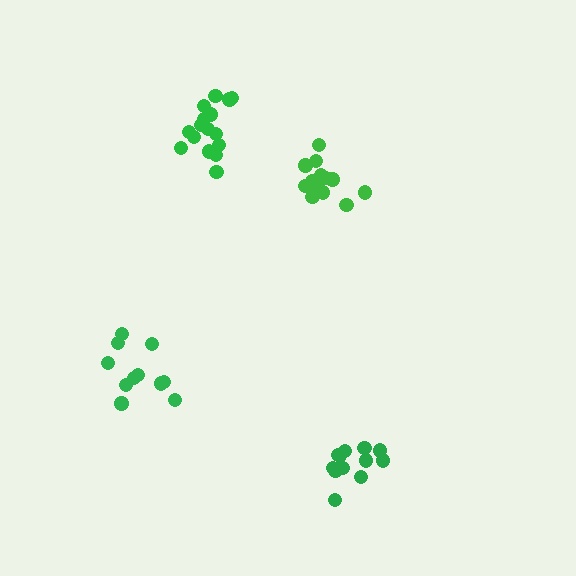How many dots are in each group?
Group 1: 13 dots, Group 2: 11 dots, Group 3: 16 dots, Group 4: 16 dots (56 total).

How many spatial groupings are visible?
There are 4 spatial groupings.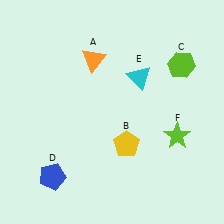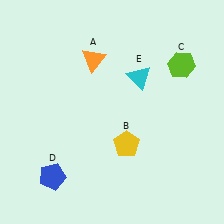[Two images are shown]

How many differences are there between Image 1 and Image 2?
There is 1 difference between the two images.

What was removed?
The lime star (F) was removed in Image 2.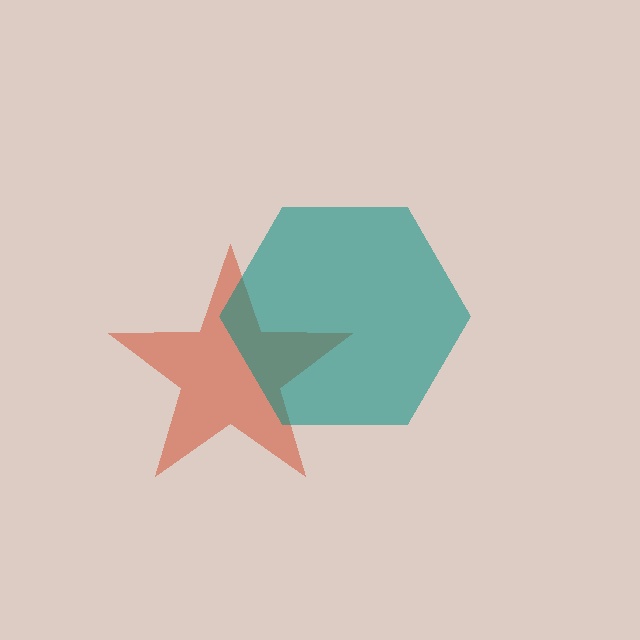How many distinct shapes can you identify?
There are 2 distinct shapes: a red star, a teal hexagon.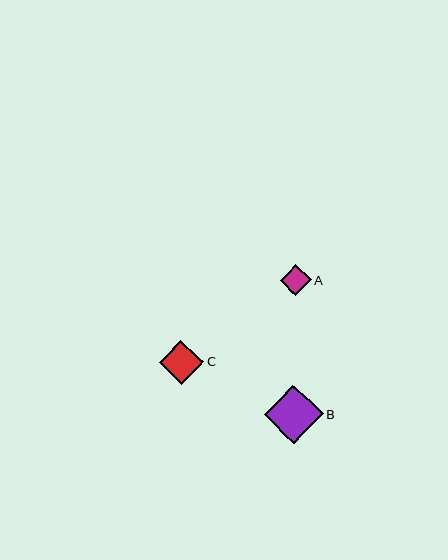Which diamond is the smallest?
Diamond A is the smallest with a size of approximately 31 pixels.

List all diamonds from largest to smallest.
From largest to smallest: B, C, A.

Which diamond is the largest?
Diamond B is the largest with a size of approximately 59 pixels.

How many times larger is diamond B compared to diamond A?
Diamond B is approximately 1.9 times the size of diamond A.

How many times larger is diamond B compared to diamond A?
Diamond B is approximately 1.9 times the size of diamond A.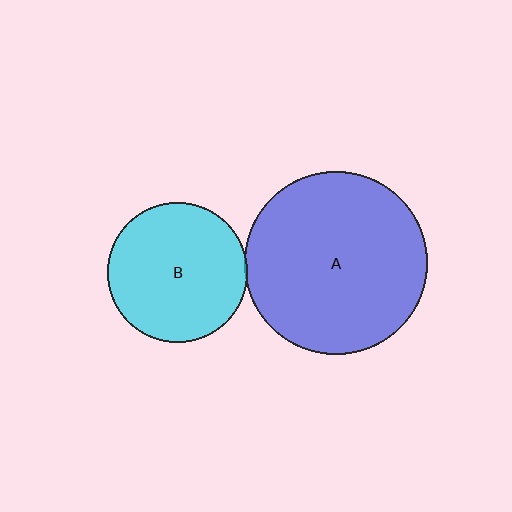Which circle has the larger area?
Circle A (blue).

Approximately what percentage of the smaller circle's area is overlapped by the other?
Approximately 5%.